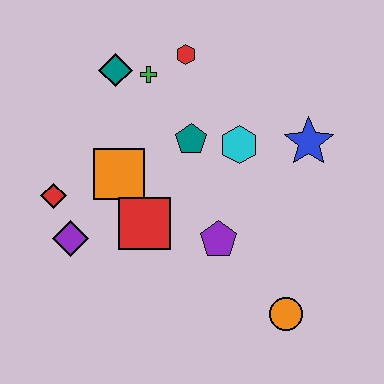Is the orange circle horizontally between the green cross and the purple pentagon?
No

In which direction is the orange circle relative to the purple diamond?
The orange circle is to the right of the purple diamond.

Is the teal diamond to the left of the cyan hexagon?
Yes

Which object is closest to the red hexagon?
The green cross is closest to the red hexagon.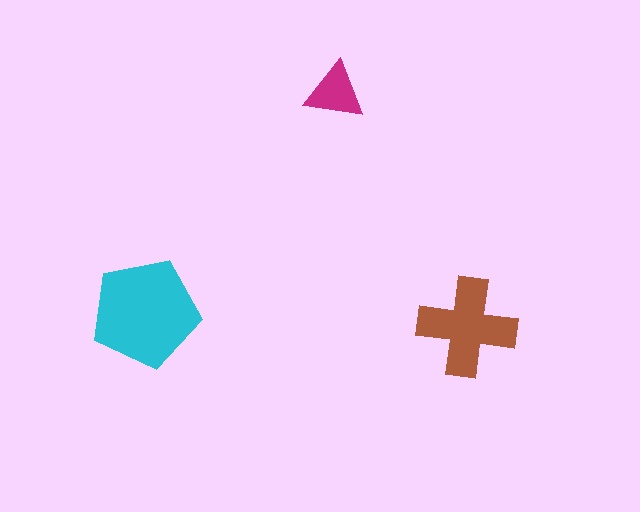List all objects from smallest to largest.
The magenta triangle, the brown cross, the cyan pentagon.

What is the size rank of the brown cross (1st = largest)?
2nd.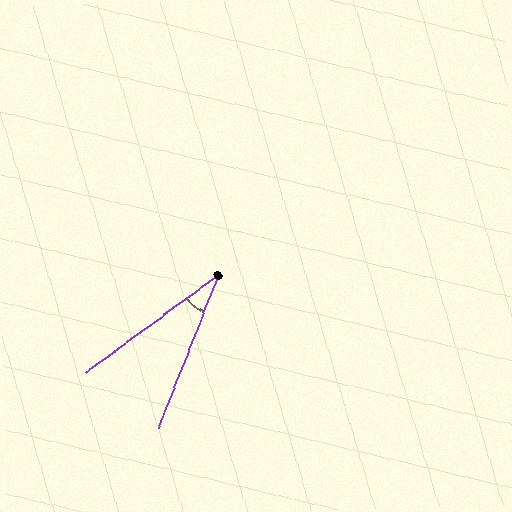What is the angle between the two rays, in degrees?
Approximately 32 degrees.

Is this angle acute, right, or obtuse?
It is acute.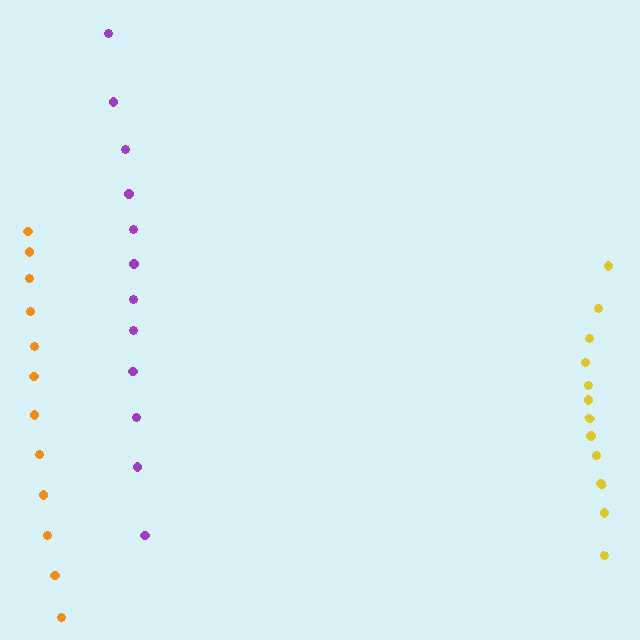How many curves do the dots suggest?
There are 3 distinct paths.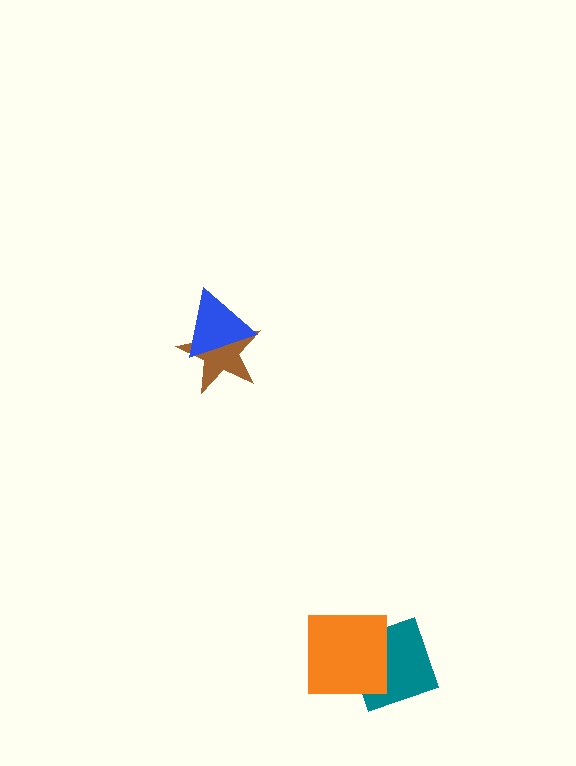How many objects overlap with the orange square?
1 object overlaps with the orange square.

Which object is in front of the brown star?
The blue triangle is in front of the brown star.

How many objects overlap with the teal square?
1 object overlaps with the teal square.